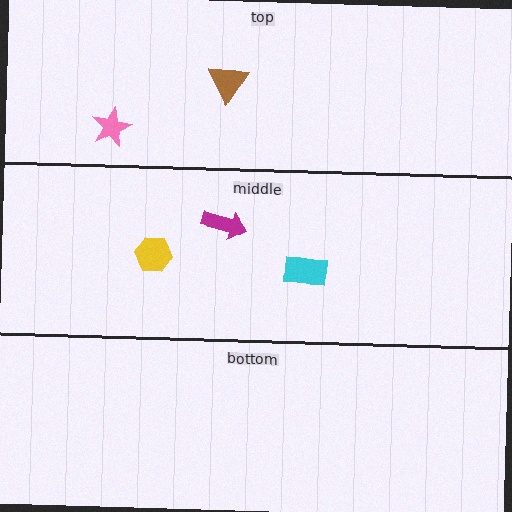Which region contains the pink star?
The top region.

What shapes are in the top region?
The pink star, the brown triangle.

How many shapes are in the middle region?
3.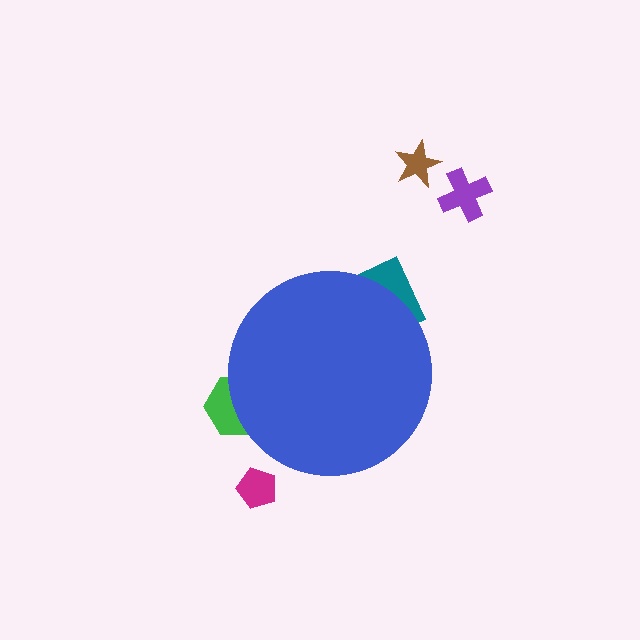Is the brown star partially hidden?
No, the brown star is fully visible.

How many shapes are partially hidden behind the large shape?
2 shapes are partially hidden.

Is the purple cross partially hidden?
No, the purple cross is fully visible.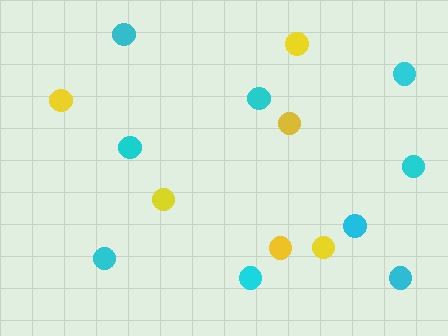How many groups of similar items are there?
There are 2 groups: one group of cyan circles (9) and one group of yellow circles (6).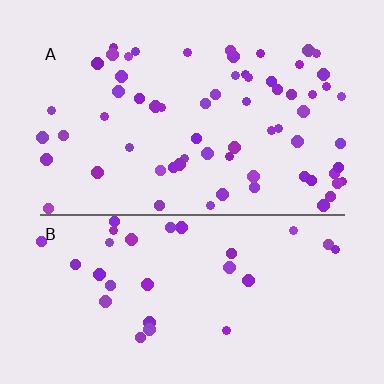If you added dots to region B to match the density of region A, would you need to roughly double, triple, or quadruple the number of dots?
Approximately double.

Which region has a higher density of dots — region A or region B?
A (the top).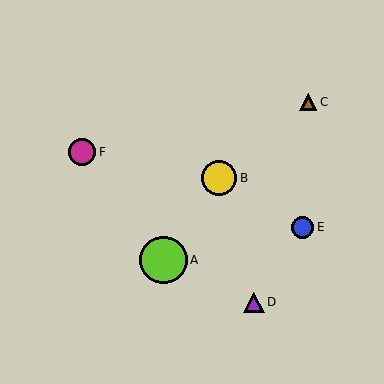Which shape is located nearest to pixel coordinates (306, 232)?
The blue circle (labeled E) at (303, 227) is nearest to that location.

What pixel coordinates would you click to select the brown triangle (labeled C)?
Click at (308, 102) to select the brown triangle C.